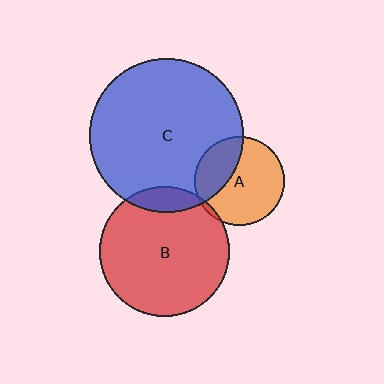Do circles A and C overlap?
Yes.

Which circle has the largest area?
Circle C (blue).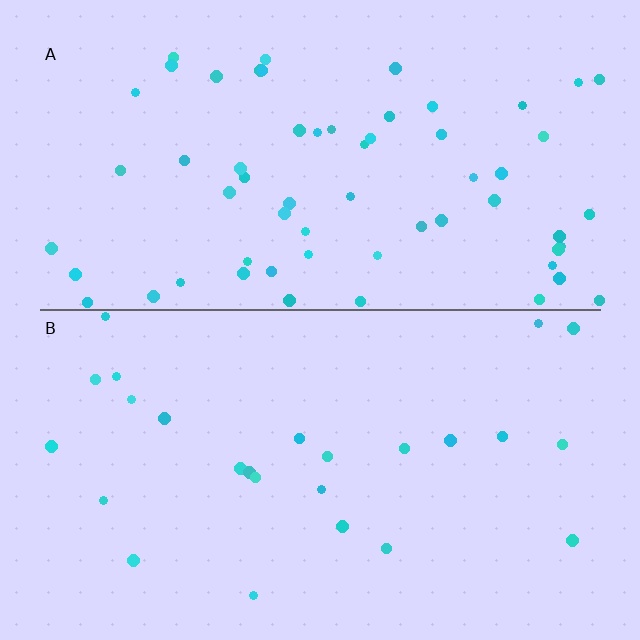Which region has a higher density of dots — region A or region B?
A (the top).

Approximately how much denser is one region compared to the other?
Approximately 2.4× — region A over region B.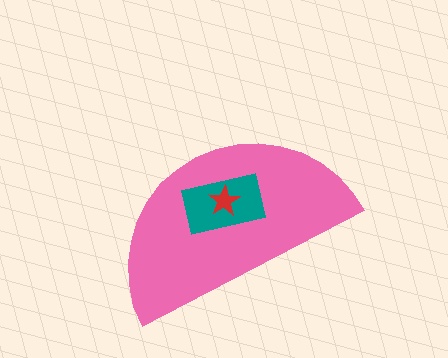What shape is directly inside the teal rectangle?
The red star.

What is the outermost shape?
The pink semicircle.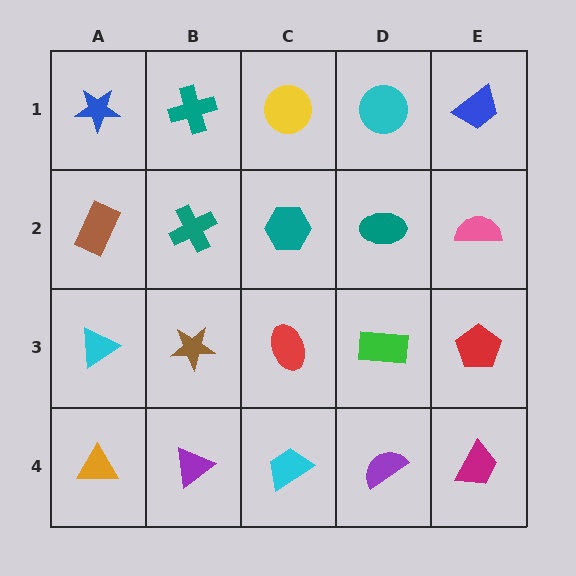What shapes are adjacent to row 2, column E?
A blue trapezoid (row 1, column E), a red pentagon (row 3, column E), a teal ellipse (row 2, column D).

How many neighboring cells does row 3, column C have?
4.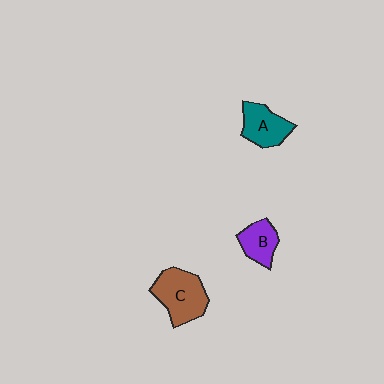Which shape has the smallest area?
Shape B (purple).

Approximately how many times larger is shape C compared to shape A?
Approximately 1.3 times.